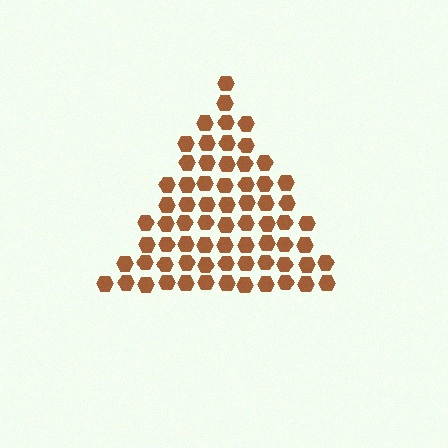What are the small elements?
The small elements are hexagons.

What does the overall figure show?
The overall figure shows a triangle.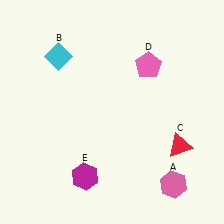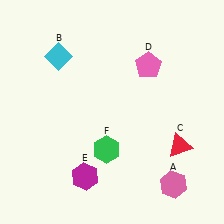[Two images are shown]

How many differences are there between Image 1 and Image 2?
There is 1 difference between the two images.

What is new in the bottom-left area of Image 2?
A green hexagon (F) was added in the bottom-left area of Image 2.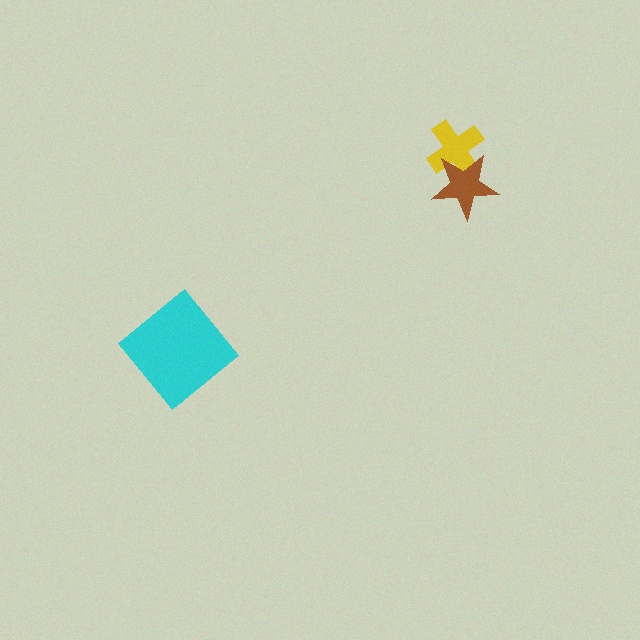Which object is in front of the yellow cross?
The brown star is in front of the yellow cross.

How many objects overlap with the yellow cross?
1 object overlaps with the yellow cross.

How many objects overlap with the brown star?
1 object overlaps with the brown star.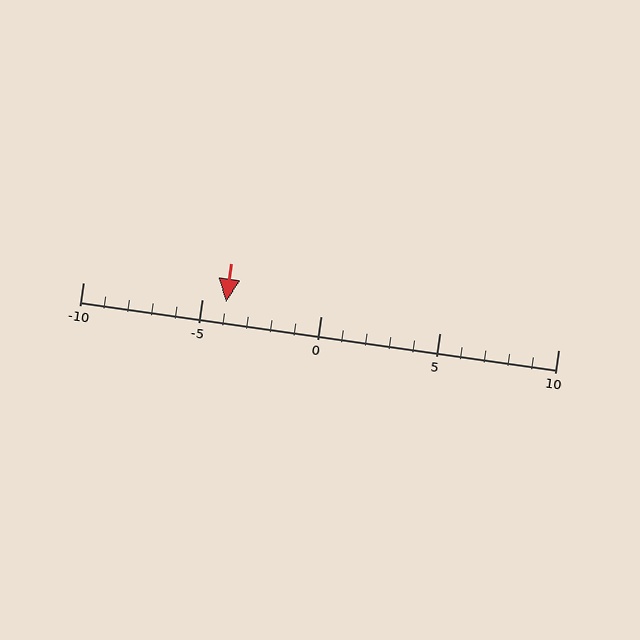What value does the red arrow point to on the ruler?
The red arrow points to approximately -4.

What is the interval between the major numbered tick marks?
The major tick marks are spaced 5 units apart.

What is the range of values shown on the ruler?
The ruler shows values from -10 to 10.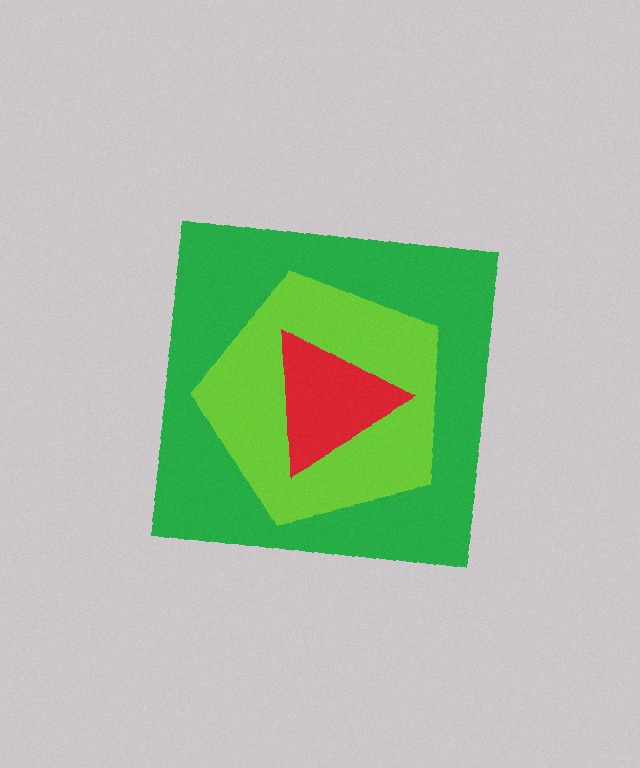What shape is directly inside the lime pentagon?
The red triangle.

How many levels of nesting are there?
3.